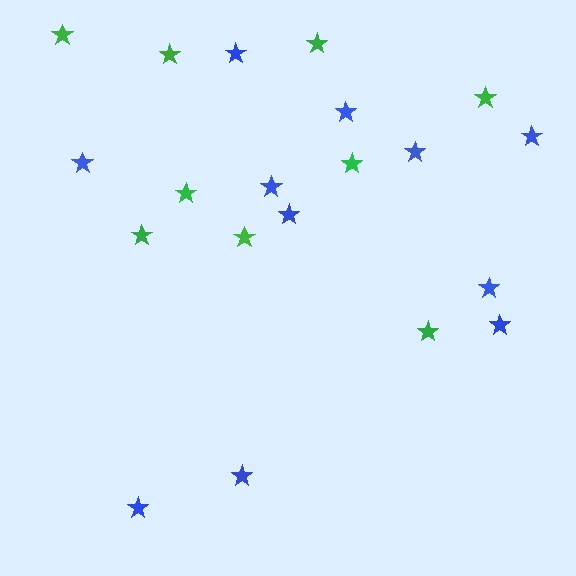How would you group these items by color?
There are 2 groups: one group of blue stars (11) and one group of green stars (9).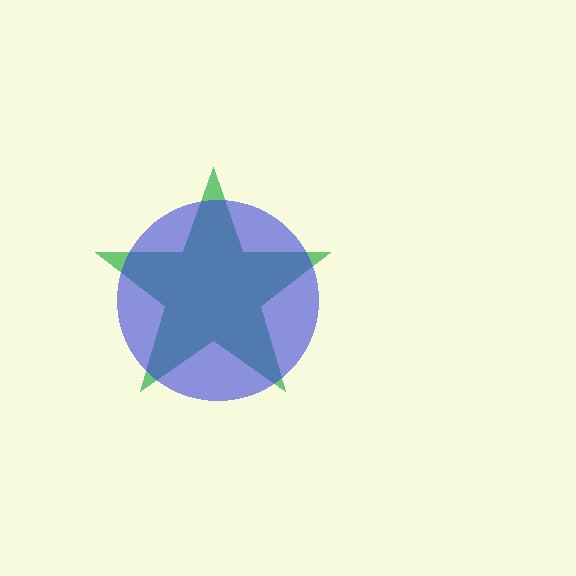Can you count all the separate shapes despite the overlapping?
Yes, there are 2 separate shapes.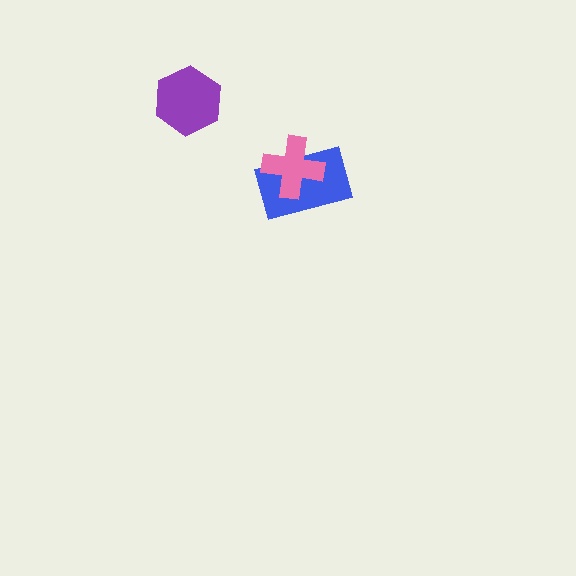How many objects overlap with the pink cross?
1 object overlaps with the pink cross.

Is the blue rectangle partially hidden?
Yes, it is partially covered by another shape.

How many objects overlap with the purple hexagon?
0 objects overlap with the purple hexagon.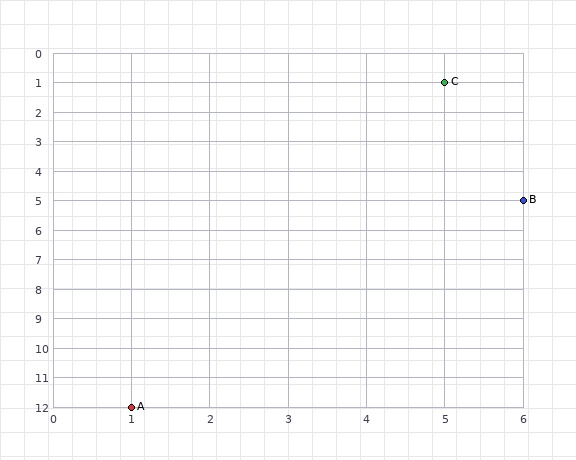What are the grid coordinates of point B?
Point B is at grid coordinates (6, 5).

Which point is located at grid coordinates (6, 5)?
Point B is at (6, 5).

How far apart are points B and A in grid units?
Points B and A are 5 columns and 7 rows apart (about 8.6 grid units diagonally).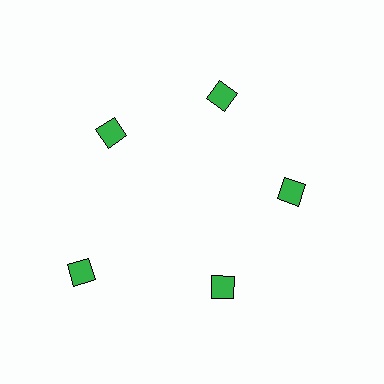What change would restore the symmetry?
The symmetry would be restored by moving it inward, back onto the ring so that all 5 diamonds sit at equal angles and equal distance from the center.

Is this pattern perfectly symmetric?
No. The 5 green diamonds are arranged in a ring, but one element near the 8 o'clock position is pushed outward from the center, breaking the 5-fold rotational symmetry.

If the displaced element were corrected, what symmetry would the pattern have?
It would have 5-fold rotational symmetry — the pattern would map onto itself every 72 degrees.